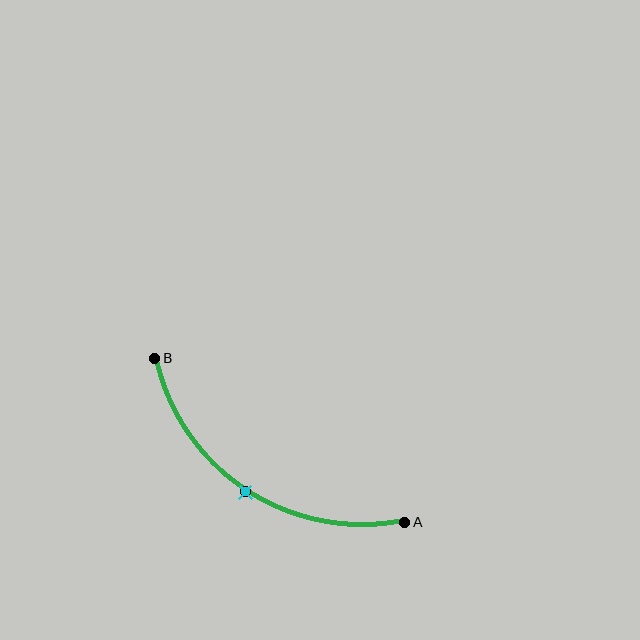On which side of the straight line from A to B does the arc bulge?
The arc bulges below the straight line connecting A and B.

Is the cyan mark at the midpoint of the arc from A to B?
Yes. The cyan mark lies on the arc at equal arc-length from both A and B — it is the arc midpoint.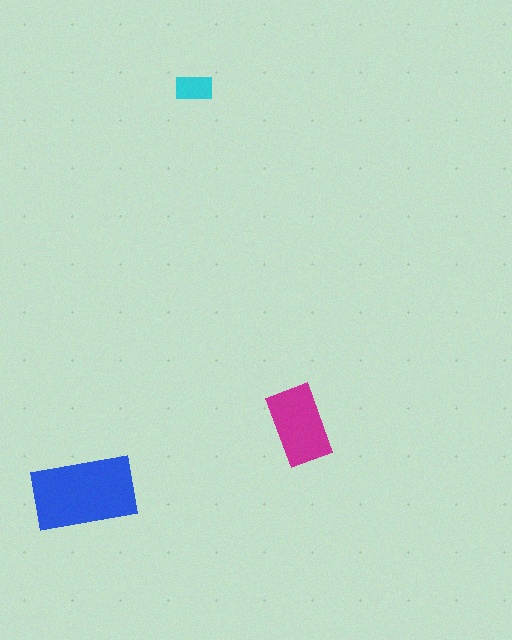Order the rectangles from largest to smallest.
the blue one, the magenta one, the cyan one.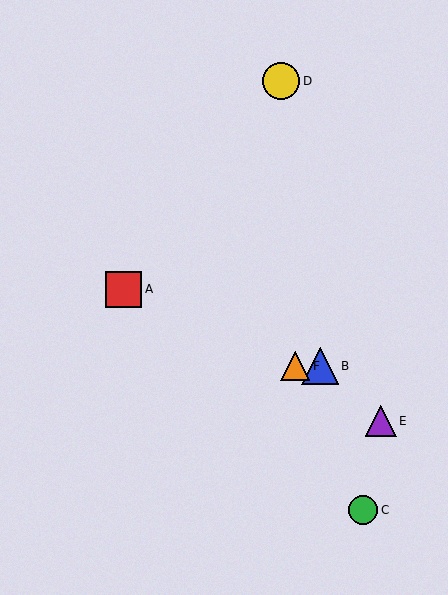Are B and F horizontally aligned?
Yes, both are at y≈366.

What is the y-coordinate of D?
Object D is at y≈81.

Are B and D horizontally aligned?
No, B is at y≈366 and D is at y≈81.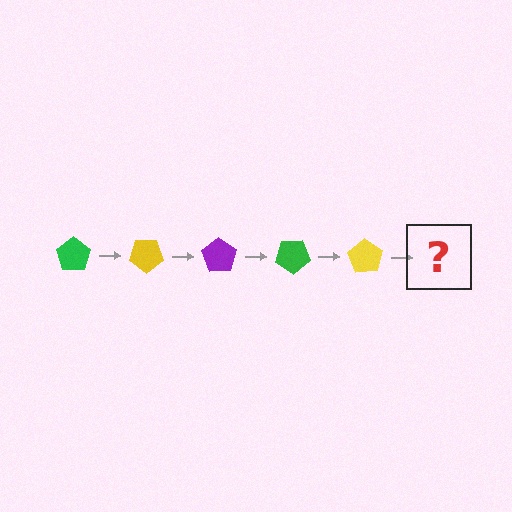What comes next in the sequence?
The next element should be a purple pentagon, rotated 175 degrees from the start.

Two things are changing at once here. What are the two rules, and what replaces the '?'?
The two rules are that it rotates 35 degrees each step and the color cycles through green, yellow, and purple. The '?' should be a purple pentagon, rotated 175 degrees from the start.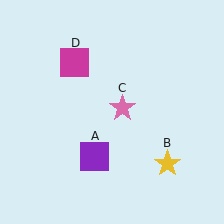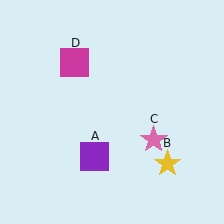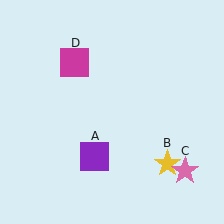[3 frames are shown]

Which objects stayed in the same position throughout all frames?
Purple square (object A) and yellow star (object B) and magenta square (object D) remained stationary.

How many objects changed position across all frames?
1 object changed position: pink star (object C).